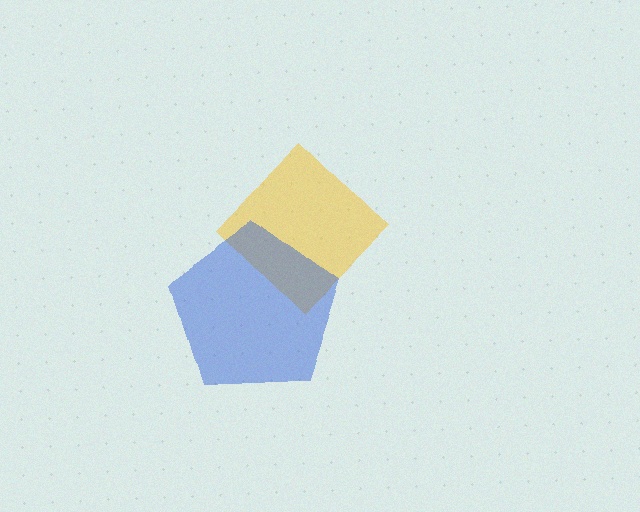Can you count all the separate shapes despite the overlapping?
Yes, there are 2 separate shapes.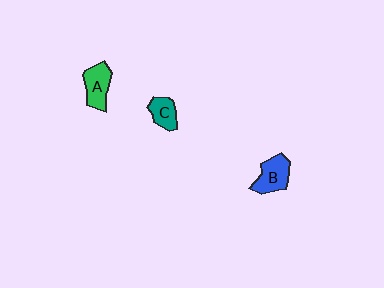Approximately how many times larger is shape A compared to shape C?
Approximately 1.3 times.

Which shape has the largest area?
Shape B (blue).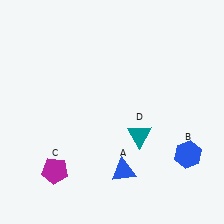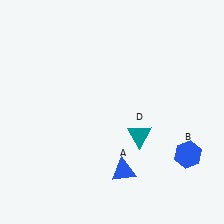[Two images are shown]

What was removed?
The magenta pentagon (C) was removed in Image 2.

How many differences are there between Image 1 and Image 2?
There is 1 difference between the two images.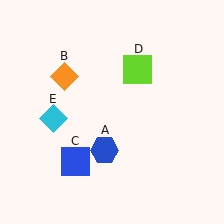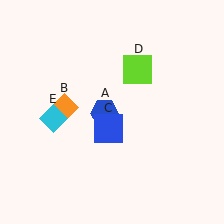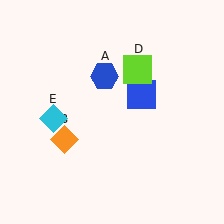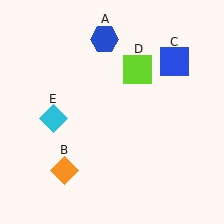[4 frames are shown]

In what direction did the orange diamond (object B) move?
The orange diamond (object B) moved down.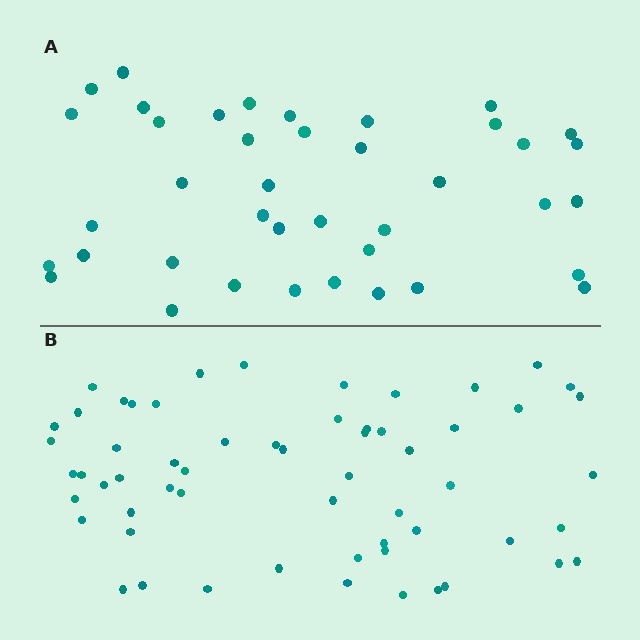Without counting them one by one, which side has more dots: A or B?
Region B (the bottom region) has more dots.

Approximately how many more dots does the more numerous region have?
Region B has approximately 20 more dots than region A.